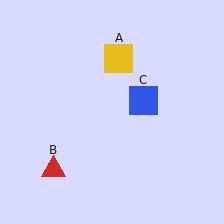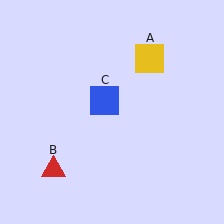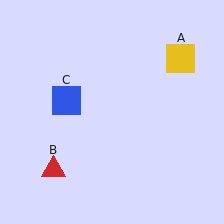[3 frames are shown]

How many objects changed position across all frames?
2 objects changed position: yellow square (object A), blue square (object C).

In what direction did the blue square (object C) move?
The blue square (object C) moved left.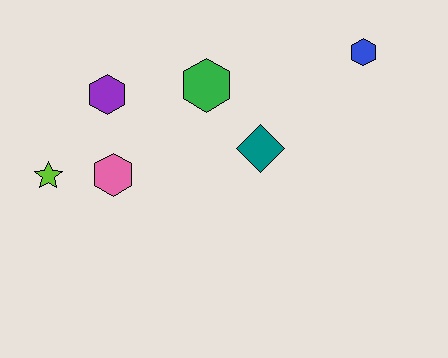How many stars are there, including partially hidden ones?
There is 1 star.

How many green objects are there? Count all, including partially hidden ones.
There is 1 green object.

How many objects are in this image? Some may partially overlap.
There are 6 objects.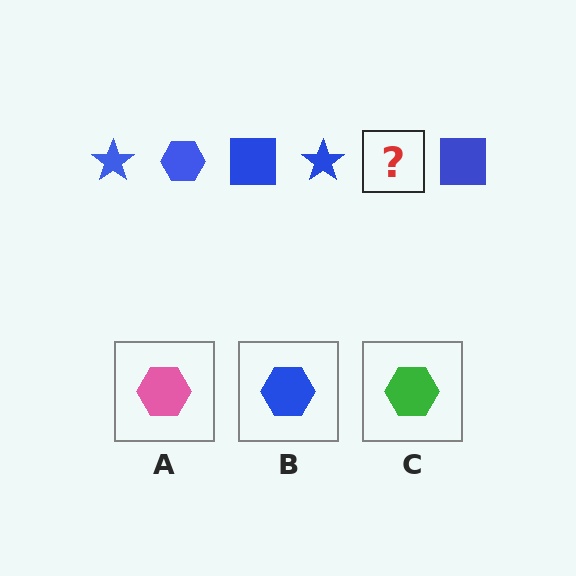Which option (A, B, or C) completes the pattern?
B.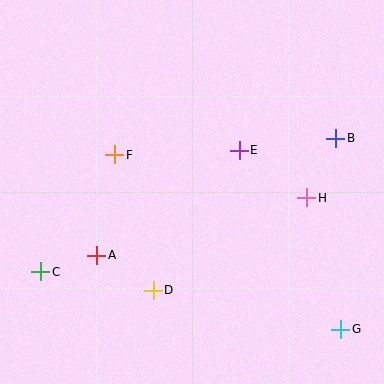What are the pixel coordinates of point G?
Point G is at (341, 329).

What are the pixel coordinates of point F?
Point F is at (115, 155).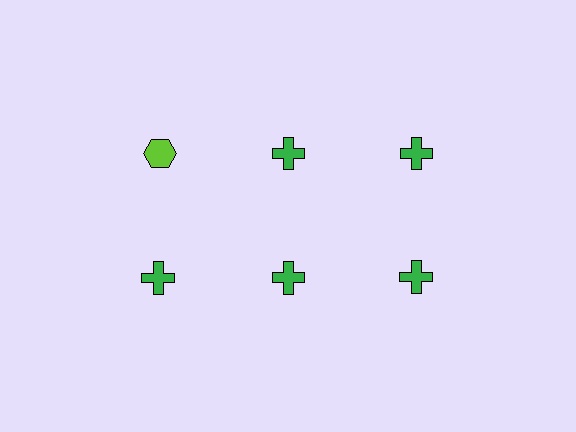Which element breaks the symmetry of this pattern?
The lime hexagon in the top row, leftmost column breaks the symmetry. All other shapes are green crosses.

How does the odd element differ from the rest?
It differs in both color (lime instead of green) and shape (hexagon instead of cross).